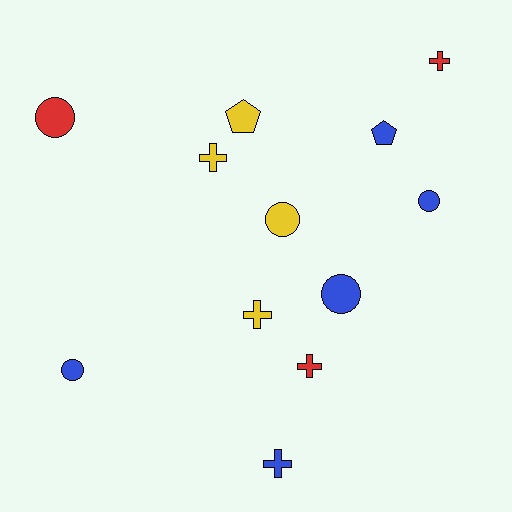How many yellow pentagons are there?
There is 1 yellow pentagon.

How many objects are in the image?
There are 12 objects.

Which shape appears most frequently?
Circle, with 5 objects.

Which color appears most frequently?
Blue, with 5 objects.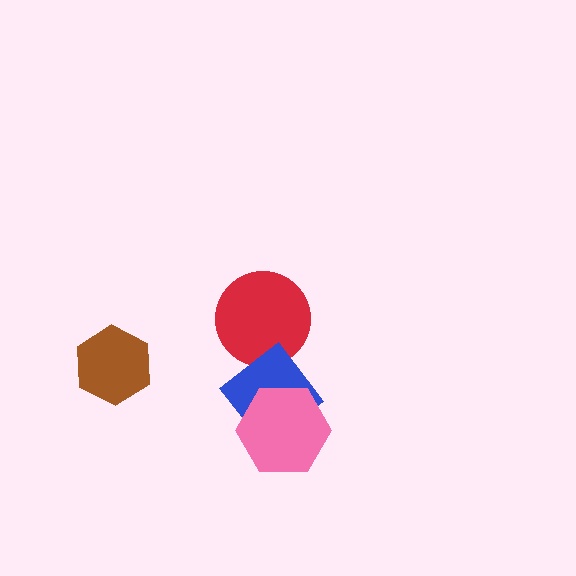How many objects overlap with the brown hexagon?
0 objects overlap with the brown hexagon.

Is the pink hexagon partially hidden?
No, no other shape covers it.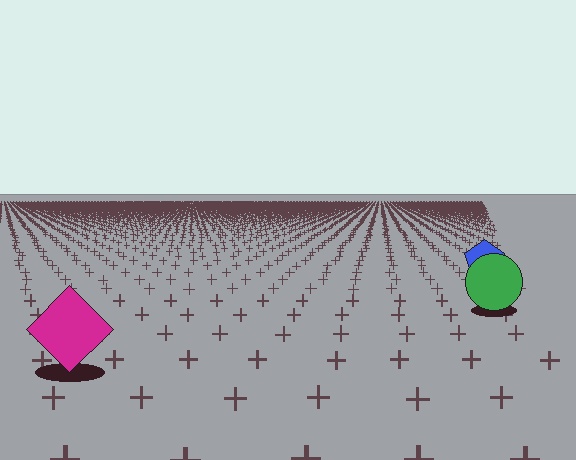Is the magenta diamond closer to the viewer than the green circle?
Yes. The magenta diamond is closer — you can tell from the texture gradient: the ground texture is coarser near it.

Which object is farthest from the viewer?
The blue pentagon is farthest from the viewer. It appears smaller and the ground texture around it is denser.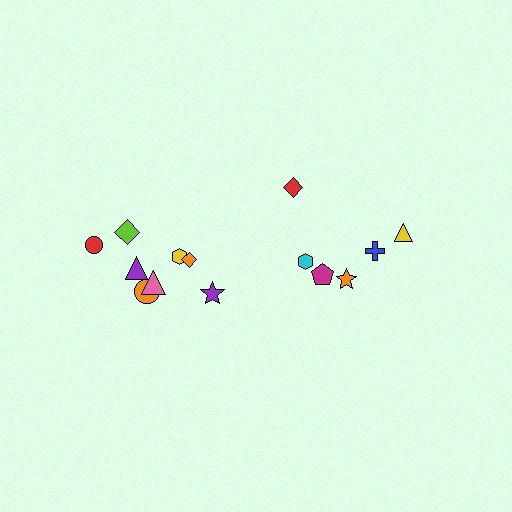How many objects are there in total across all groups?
There are 14 objects.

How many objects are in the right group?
There are 6 objects.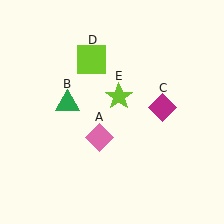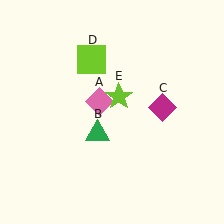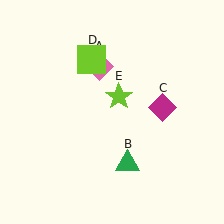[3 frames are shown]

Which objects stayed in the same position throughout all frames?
Magenta diamond (object C) and lime square (object D) and lime star (object E) remained stationary.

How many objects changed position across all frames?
2 objects changed position: pink diamond (object A), green triangle (object B).